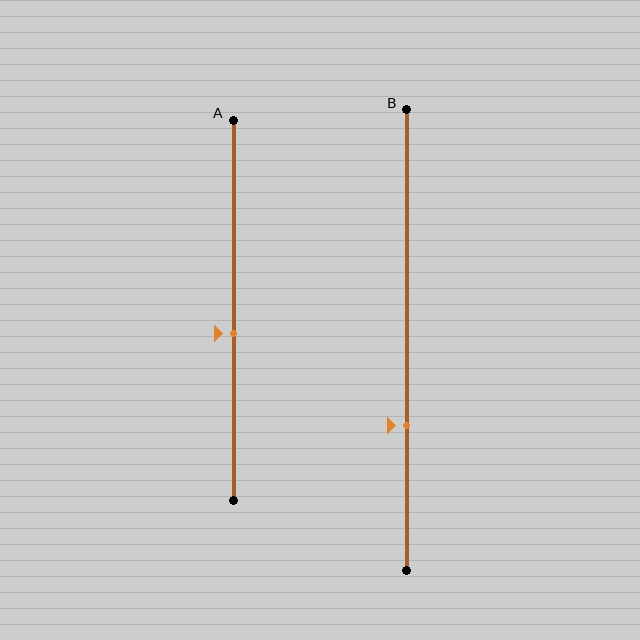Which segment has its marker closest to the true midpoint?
Segment A has its marker closest to the true midpoint.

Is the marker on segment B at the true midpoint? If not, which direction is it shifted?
No, the marker on segment B is shifted downward by about 19% of the segment length.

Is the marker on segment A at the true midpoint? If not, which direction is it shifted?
No, the marker on segment A is shifted downward by about 6% of the segment length.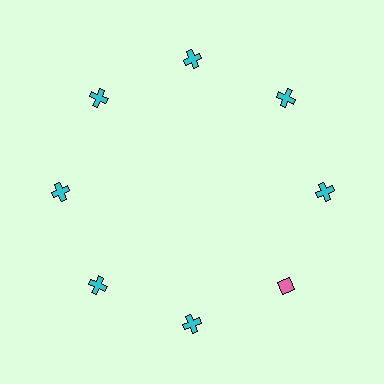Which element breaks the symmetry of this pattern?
The pink diamond at roughly the 4 o'clock position breaks the symmetry. All other shapes are cyan crosses.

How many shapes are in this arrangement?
There are 8 shapes arranged in a ring pattern.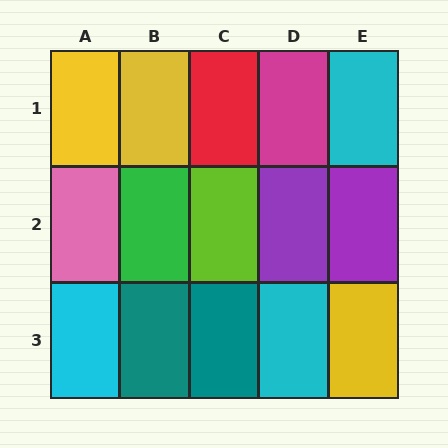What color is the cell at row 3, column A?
Cyan.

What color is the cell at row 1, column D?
Magenta.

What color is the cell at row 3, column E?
Yellow.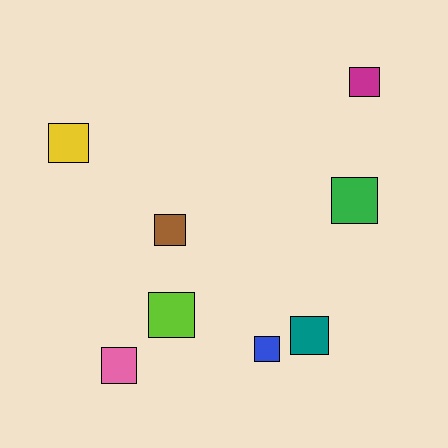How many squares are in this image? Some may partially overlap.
There are 8 squares.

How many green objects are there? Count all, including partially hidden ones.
There is 1 green object.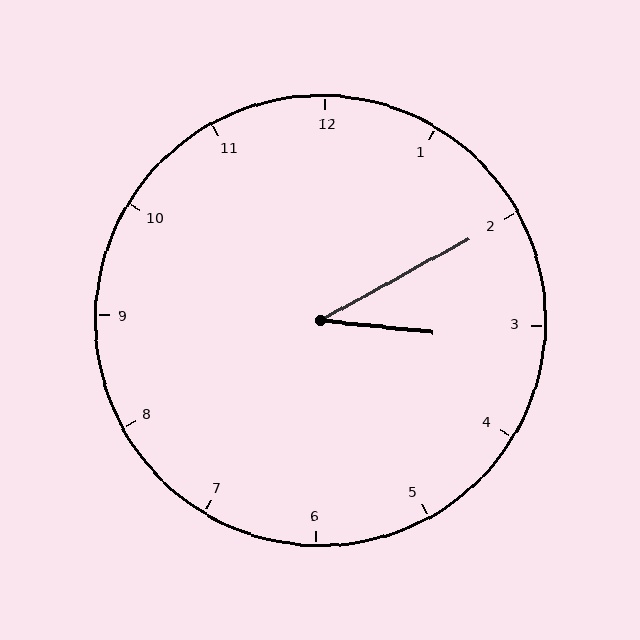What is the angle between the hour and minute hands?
Approximately 35 degrees.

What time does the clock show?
3:10.